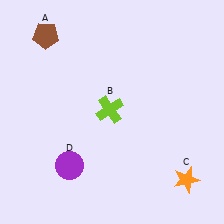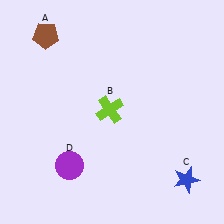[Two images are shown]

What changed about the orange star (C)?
In Image 1, C is orange. In Image 2, it changed to blue.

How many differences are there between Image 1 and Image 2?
There is 1 difference between the two images.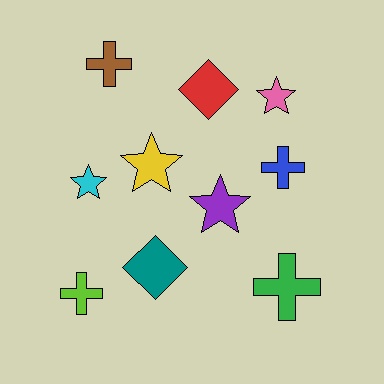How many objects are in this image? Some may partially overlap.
There are 10 objects.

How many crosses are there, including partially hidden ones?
There are 4 crosses.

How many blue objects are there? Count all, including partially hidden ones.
There is 1 blue object.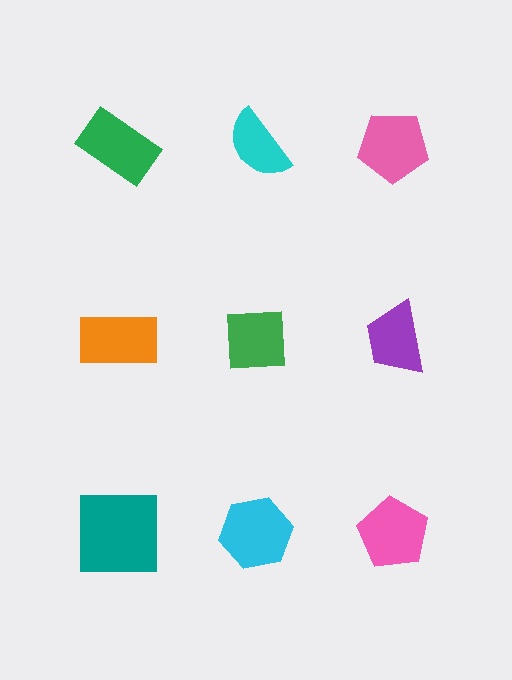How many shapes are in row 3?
3 shapes.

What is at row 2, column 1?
An orange rectangle.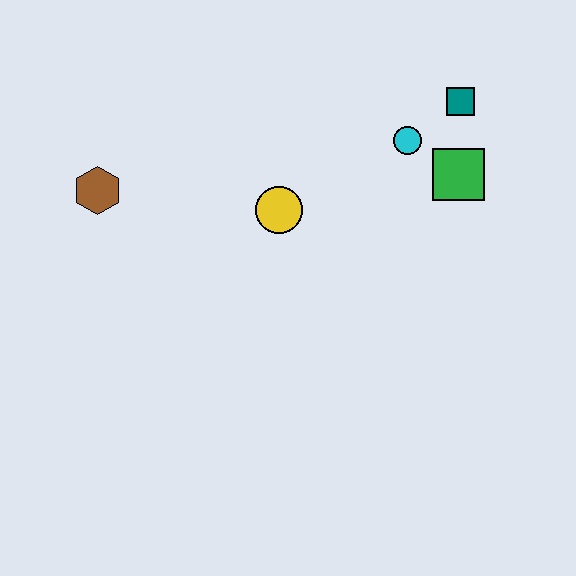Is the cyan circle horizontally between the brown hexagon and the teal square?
Yes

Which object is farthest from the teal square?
The brown hexagon is farthest from the teal square.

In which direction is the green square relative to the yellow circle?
The green square is to the right of the yellow circle.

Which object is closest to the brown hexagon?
The yellow circle is closest to the brown hexagon.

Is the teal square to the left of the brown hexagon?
No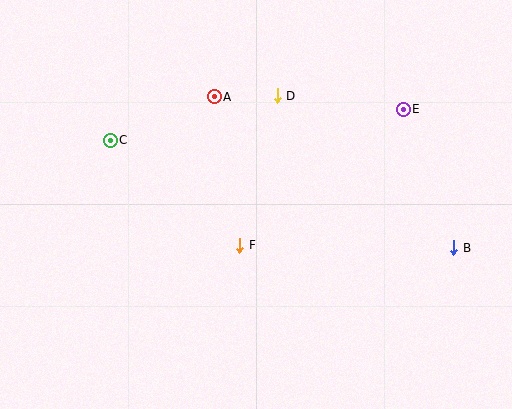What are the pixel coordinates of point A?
Point A is at (214, 97).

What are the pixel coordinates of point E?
Point E is at (403, 109).